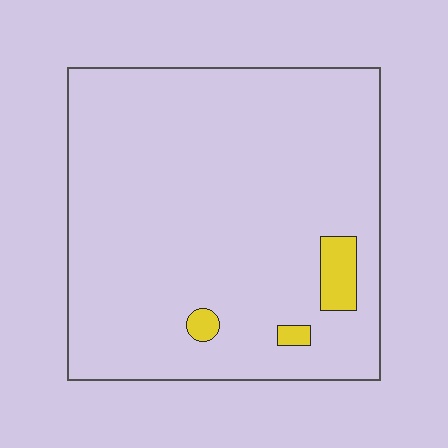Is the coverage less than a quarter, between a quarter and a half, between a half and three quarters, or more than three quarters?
Less than a quarter.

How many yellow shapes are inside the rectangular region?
3.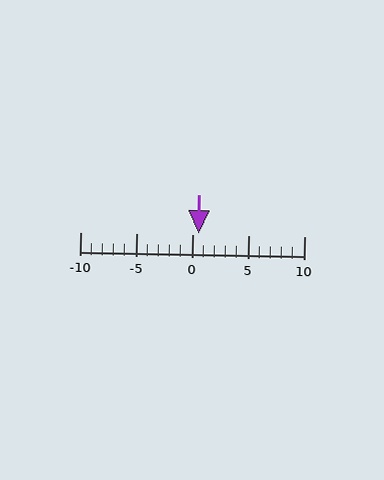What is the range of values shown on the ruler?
The ruler shows values from -10 to 10.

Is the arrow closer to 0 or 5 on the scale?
The arrow is closer to 0.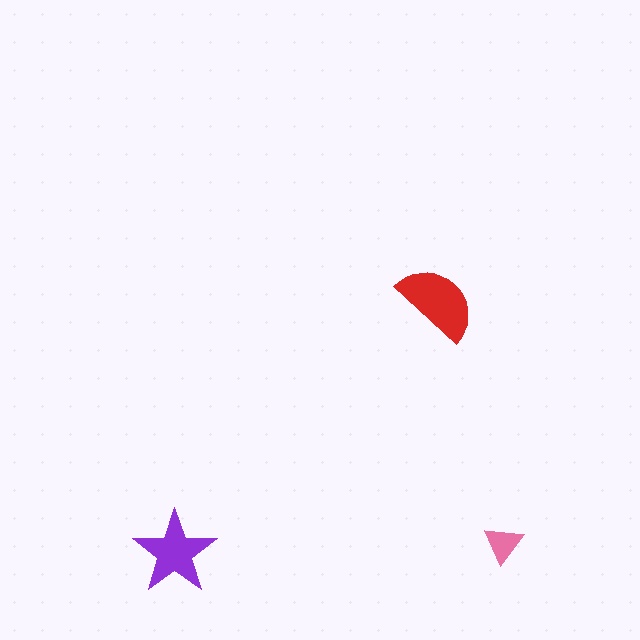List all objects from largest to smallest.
The red semicircle, the purple star, the pink triangle.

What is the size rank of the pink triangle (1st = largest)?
3rd.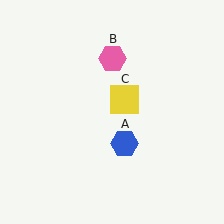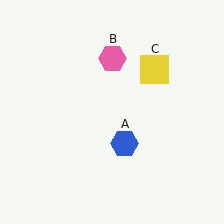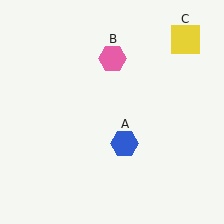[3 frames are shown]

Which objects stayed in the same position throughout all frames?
Blue hexagon (object A) and pink hexagon (object B) remained stationary.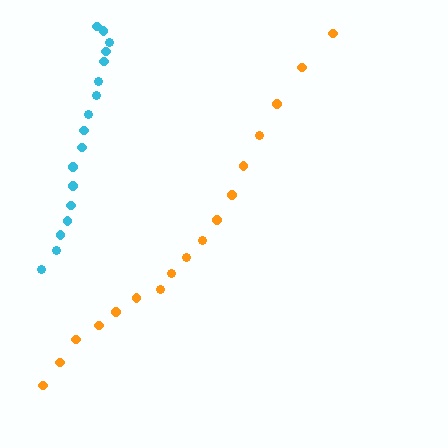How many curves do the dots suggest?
There are 2 distinct paths.